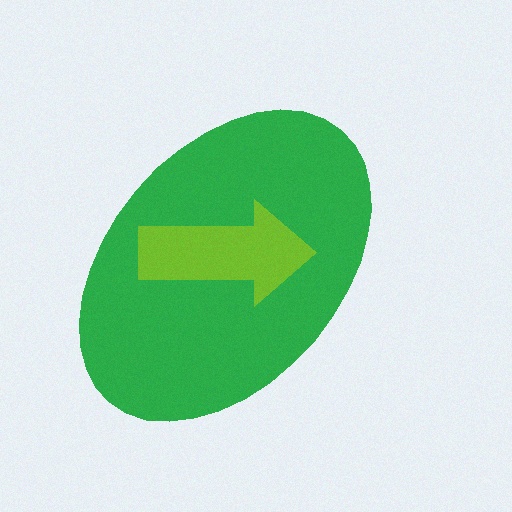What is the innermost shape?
The lime arrow.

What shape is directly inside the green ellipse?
The lime arrow.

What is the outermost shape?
The green ellipse.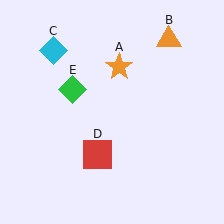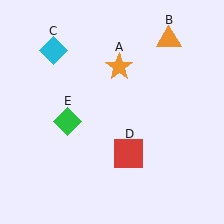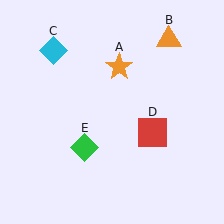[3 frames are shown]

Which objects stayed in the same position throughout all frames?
Orange star (object A) and orange triangle (object B) and cyan diamond (object C) remained stationary.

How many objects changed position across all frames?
2 objects changed position: red square (object D), green diamond (object E).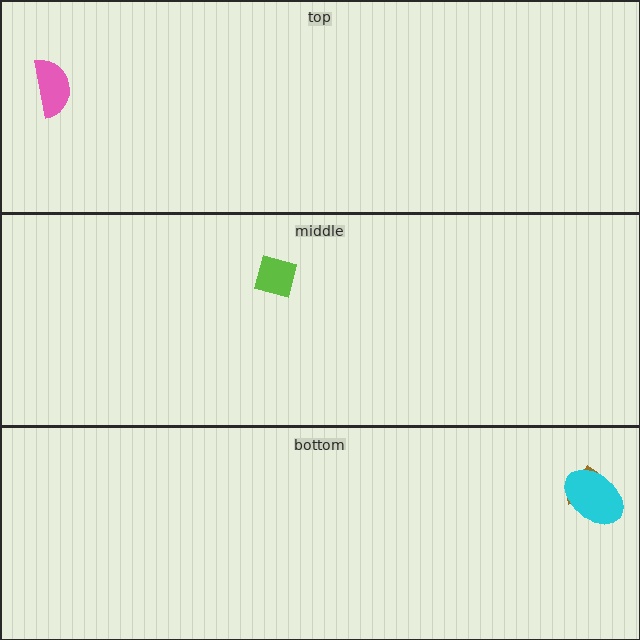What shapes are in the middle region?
The lime square.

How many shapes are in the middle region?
1.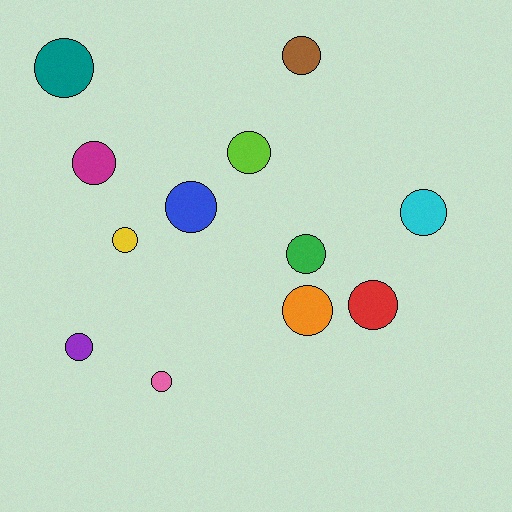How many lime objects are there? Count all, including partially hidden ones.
There is 1 lime object.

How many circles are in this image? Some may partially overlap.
There are 12 circles.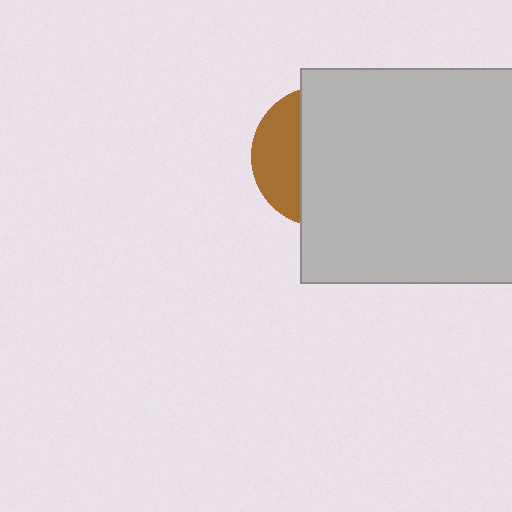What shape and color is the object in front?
The object in front is a light gray square.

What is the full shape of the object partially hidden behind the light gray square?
The partially hidden object is a brown circle.